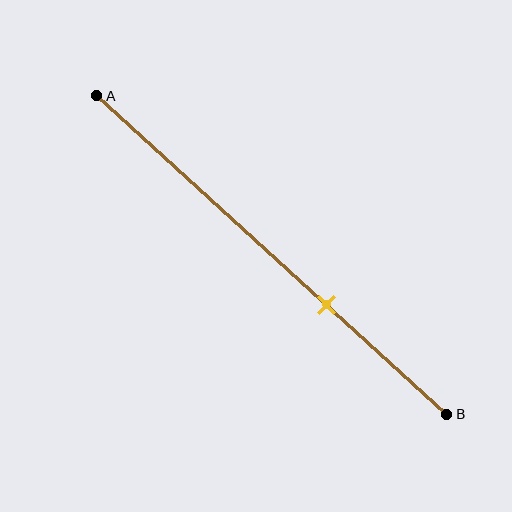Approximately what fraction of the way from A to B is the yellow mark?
The yellow mark is approximately 65% of the way from A to B.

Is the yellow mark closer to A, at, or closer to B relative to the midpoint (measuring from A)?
The yellow mark is closer to point B than the midpoint of segment AB.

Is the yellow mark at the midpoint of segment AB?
No, the mark is at about 65% from A, not at the 50% midpoint.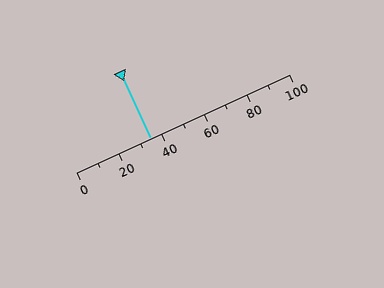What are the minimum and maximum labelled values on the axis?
The axis runs from 0 to 100.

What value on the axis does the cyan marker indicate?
The marker indicates approximately 35.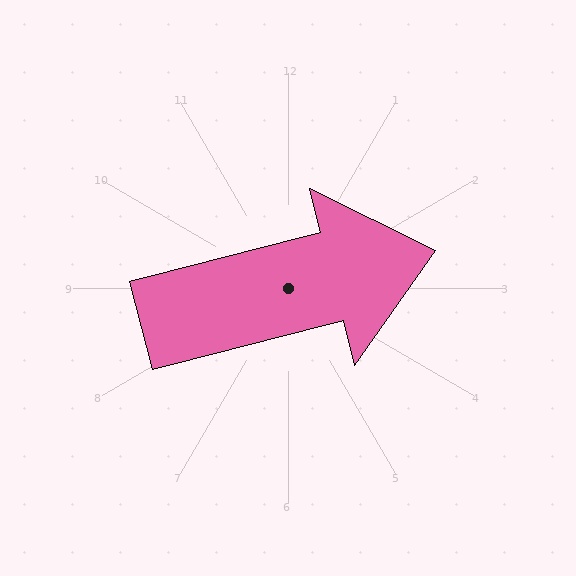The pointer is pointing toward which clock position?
Roughly 3 o'clock.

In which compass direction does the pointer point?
East.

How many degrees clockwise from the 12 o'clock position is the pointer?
Approximately 76 degrees.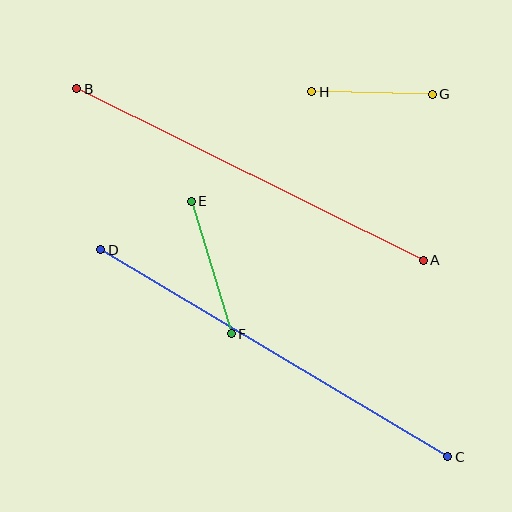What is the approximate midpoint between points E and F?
The midpoint is at approximately (211, 268) pixels.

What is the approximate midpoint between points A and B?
The midpoint is at approximately (250, 174) pixels.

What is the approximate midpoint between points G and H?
The midpoint is at approximately (372, 93) pixels.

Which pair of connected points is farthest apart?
Points C and D are farthest apart.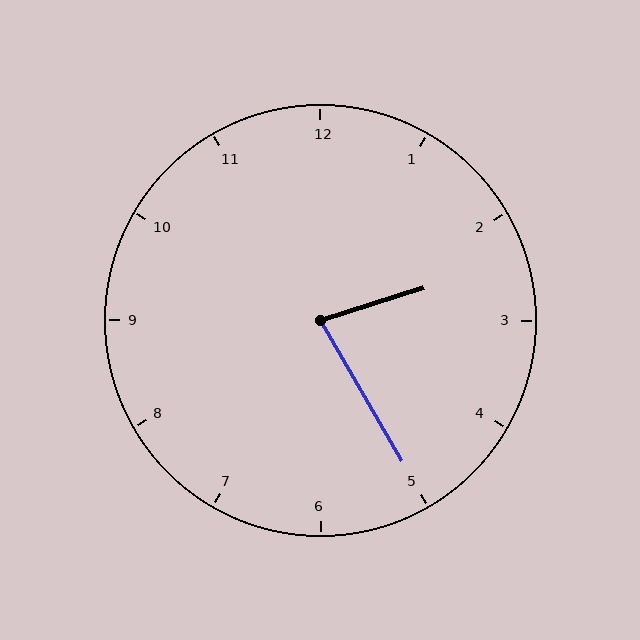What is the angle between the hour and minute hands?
Approximately 78 degrees.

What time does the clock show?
2:25.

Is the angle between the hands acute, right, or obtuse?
It is acute.